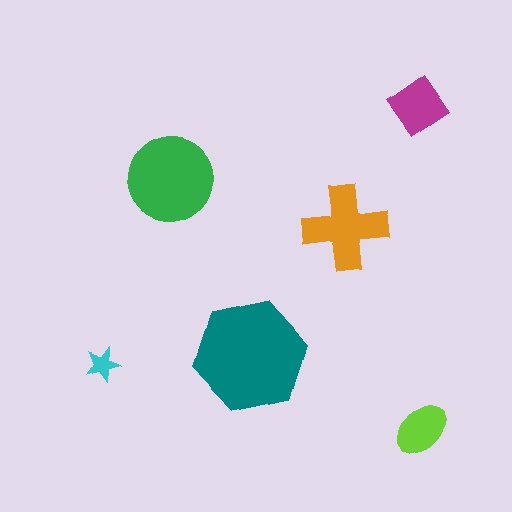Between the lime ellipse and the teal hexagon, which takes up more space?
The teal hexagon.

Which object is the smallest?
The cyan star.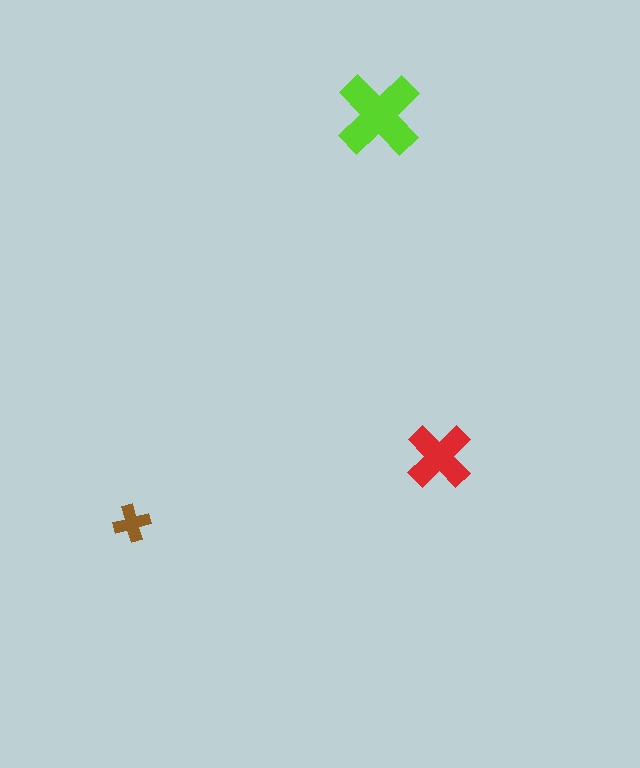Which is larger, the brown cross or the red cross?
The red one.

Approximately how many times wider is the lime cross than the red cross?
About 1.5 times wider.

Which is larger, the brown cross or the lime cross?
The lime one.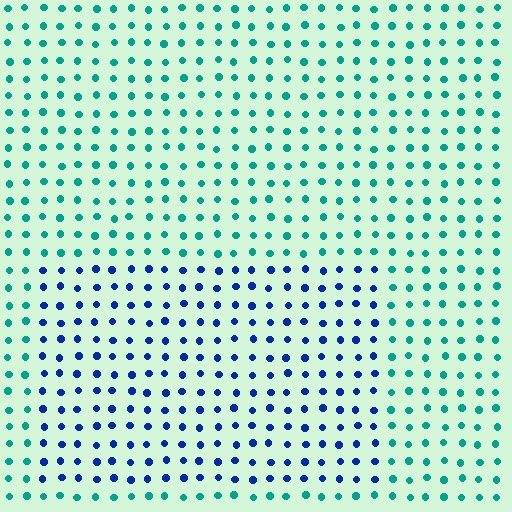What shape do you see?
I see a rectangle.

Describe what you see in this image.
The image is filled with small teal elements in a uniform arrangement. A rectangle-shaped region is visible where the elements are tinted to a slightly different hue, forming a subtle color boundary.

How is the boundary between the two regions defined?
The boundary is defined purely by a slight shift in hue (about 53 degrees). Spacing, size, and orientation are identical on both sides.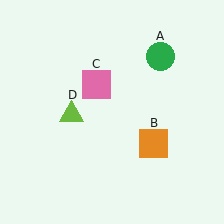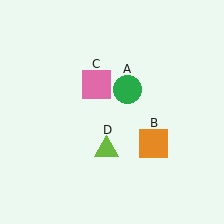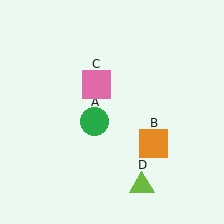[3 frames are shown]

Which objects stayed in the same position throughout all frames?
Orange square (object B) and pink square (object C) remained stationary.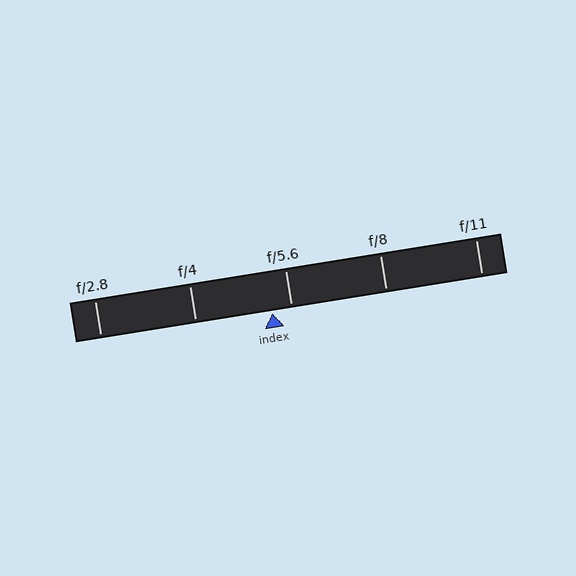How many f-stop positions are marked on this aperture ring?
There are 5 f-stop positions marked.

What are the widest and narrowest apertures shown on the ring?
The widest aperture shown is f/2.8 and the narrowest is f/11.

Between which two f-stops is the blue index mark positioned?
The index mark is between f/4 and f/5.6.